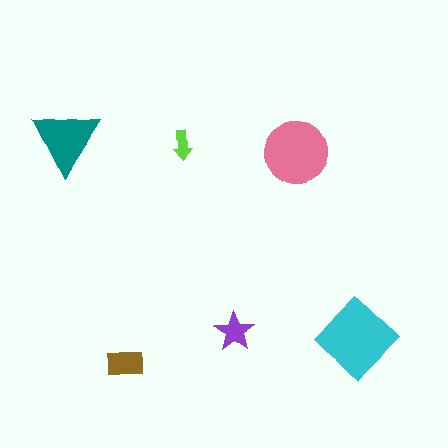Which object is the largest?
The cyan diamond.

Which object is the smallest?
The lime arrow.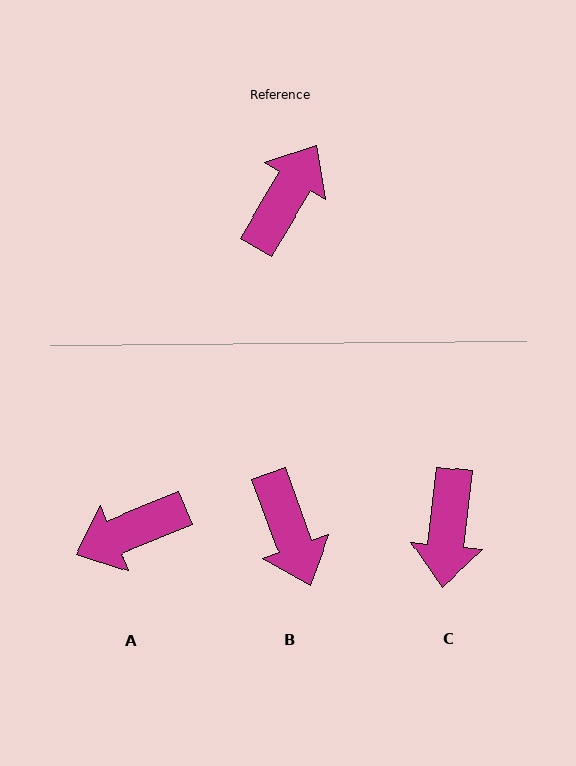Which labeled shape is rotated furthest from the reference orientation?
C, about 155 degrees away.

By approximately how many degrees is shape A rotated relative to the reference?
Approximately 143 degrees counter-clockwise.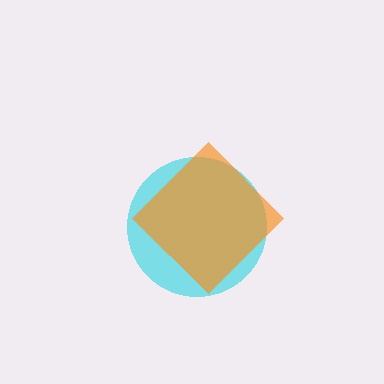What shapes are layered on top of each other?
The layered shapes are: a cyan circle, an orange diamond.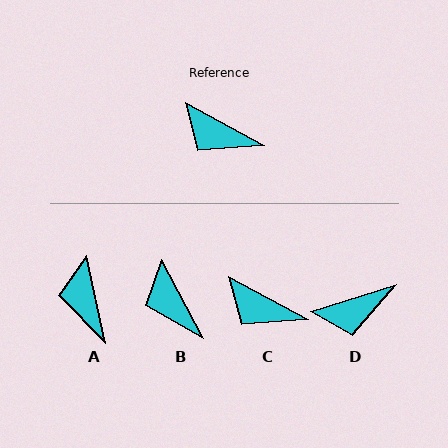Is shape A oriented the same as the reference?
No, it is off by about 50 degrees.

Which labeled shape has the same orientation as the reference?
C.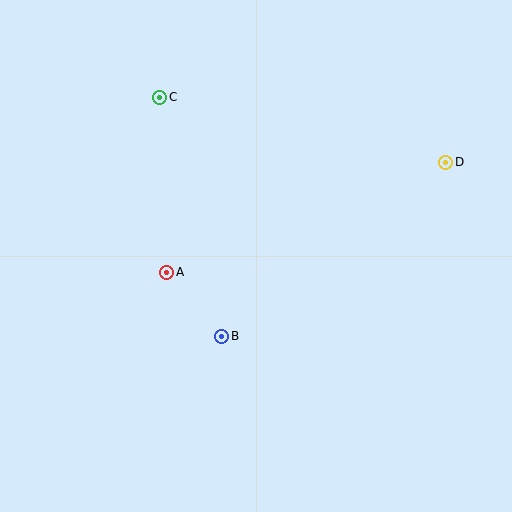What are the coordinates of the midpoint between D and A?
The midpoint between D and A is at (306, 217).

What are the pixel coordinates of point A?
Point A is at (167, 272).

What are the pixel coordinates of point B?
Point B is at (222, 336).